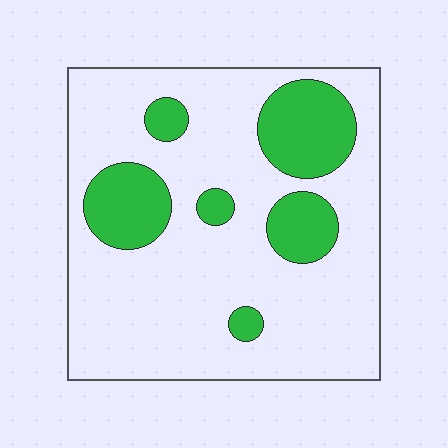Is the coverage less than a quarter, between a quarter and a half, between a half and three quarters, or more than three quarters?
Less than a quarter.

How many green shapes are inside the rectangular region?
6.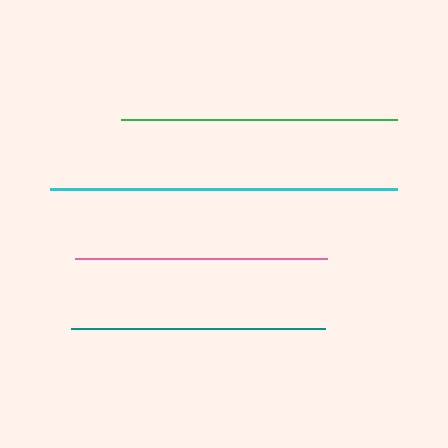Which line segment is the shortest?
The pink line is the shortest at approximately 253 pixels.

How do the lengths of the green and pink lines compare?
The green and pink lines are approximately the same length.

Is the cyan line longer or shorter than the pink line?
The cyan line is longer than the pink line.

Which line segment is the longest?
The cyan line is the longest at approximately 347 pixels.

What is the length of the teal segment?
The teal segment is approximately 254 pixels long.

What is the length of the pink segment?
The pink segment is approximately 253 pixels long.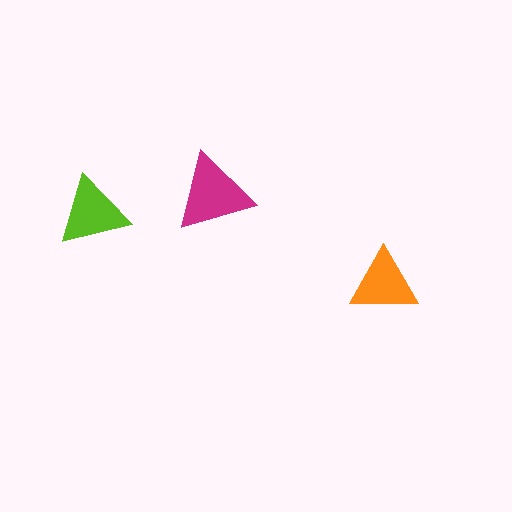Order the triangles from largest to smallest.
the magenta one, the lime one, the orange one.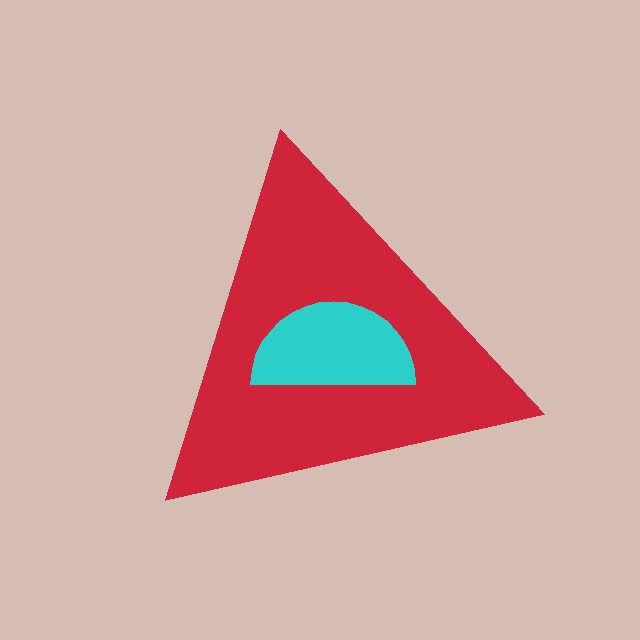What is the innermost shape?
The cyan semicircle.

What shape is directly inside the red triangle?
The cyan semicircle.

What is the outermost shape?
The red triangle.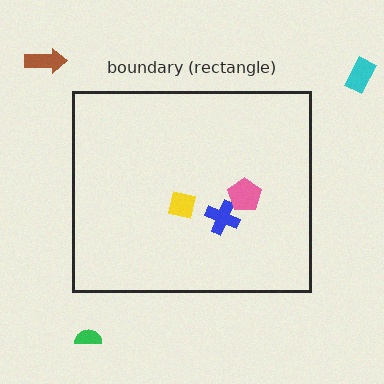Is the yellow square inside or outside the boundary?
Inside.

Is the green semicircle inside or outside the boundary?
Outside.